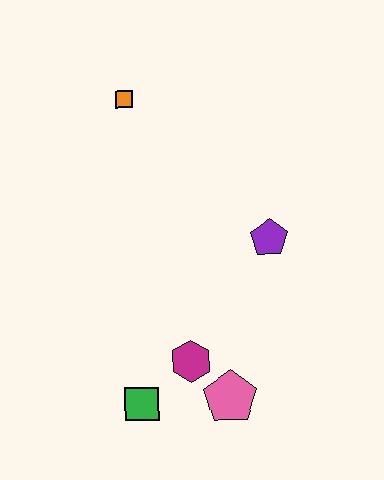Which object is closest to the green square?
The magenta hexagon is closest to the green square.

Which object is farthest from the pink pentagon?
The orange square is farthest from the pink pentagon.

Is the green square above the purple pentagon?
No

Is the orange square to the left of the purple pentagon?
Yes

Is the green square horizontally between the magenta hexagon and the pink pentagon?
No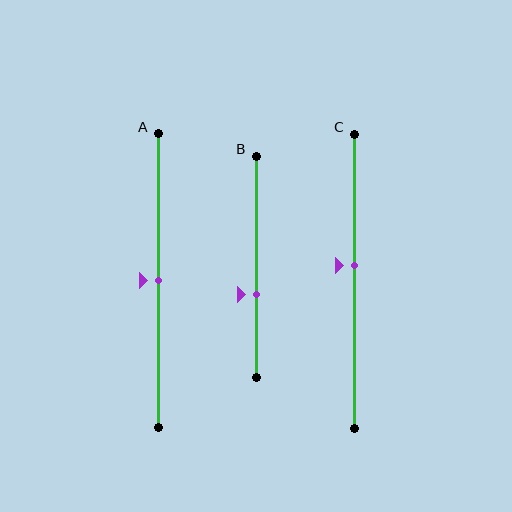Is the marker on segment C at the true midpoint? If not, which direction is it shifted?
No, the marker on segment C is shifted upward by about 6% of the segment length.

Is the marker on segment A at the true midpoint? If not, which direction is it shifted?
Yes, the marker on segment A is at the true midpoint.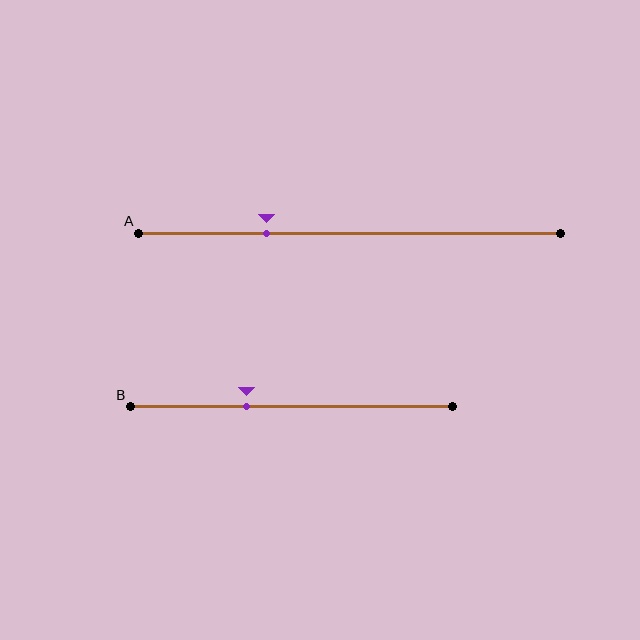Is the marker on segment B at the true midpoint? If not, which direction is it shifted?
No, the marker on segment B is shifted to the left by about 14% of the segment length.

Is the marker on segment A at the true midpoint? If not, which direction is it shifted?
No, the marker on segment A is shifted to the left by about 20% of the segment length.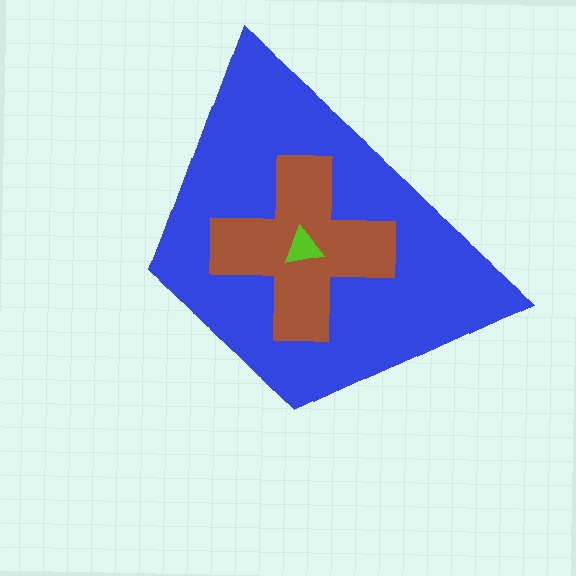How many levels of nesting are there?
3.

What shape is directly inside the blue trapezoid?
The brown cross.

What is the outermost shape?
The blue trapezoid.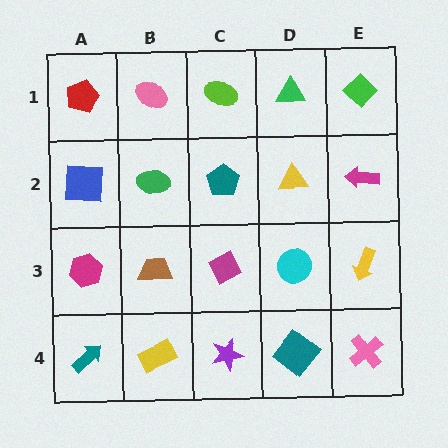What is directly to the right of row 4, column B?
A purple star.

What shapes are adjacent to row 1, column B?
A green ellipse (row 2, column B), a red pentagon (row 1, column A), a lime ellipse (row 1, column C).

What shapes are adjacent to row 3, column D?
A yellow triangle (row 2, column D), a teal diamond (row 4, column D), a magenta diamond (row 3, column C), a yellow arrow (row 3, column E).